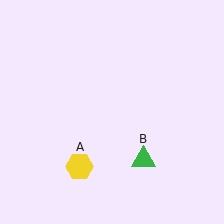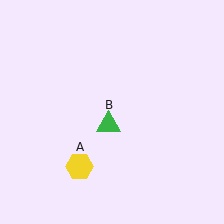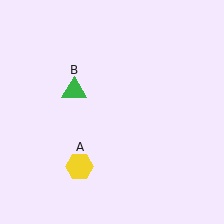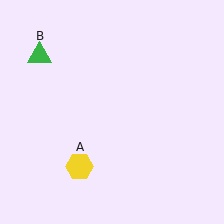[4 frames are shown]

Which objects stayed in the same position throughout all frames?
Yellow hexagon (object A) remained stationary.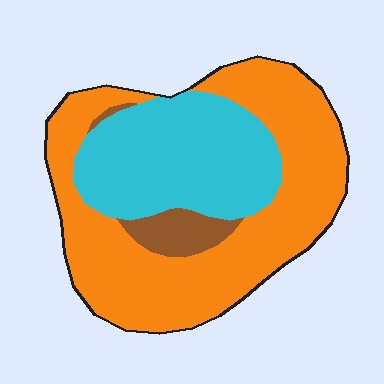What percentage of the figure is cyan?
Cyan takes up between a quarter and a half of the figure.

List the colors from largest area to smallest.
From largest to smallest: orange, cyan, brown.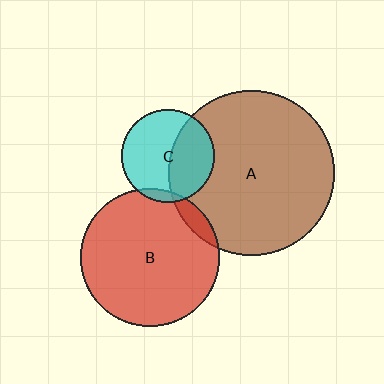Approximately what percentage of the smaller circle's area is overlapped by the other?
Approximately 40%.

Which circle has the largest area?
Circle A (brown).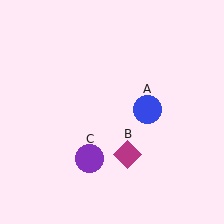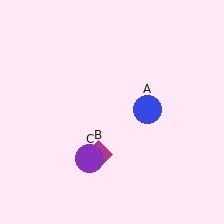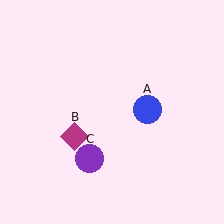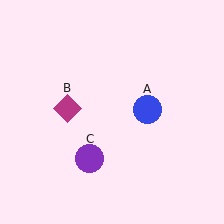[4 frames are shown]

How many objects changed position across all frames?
1 object changed position: magenta diamond (object B).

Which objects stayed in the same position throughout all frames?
Blue circle (object A) and purple circle (object C) remained stationary.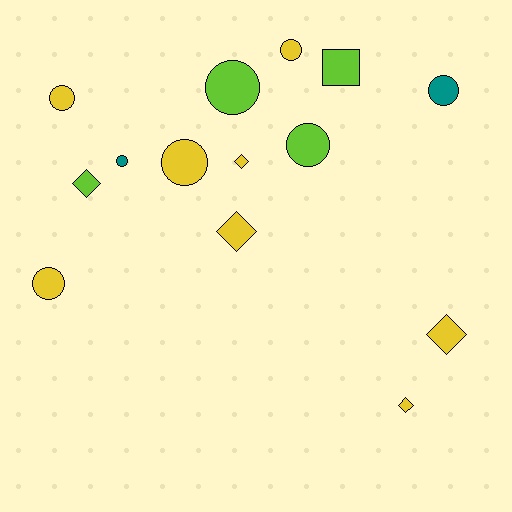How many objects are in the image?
There are 14 objects.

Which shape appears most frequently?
Circle, with 8 objects.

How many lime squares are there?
There is 1 lime square.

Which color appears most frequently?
Yellow, with 8 objects.